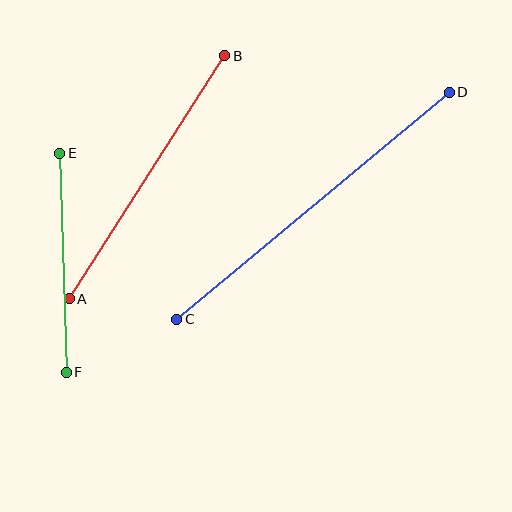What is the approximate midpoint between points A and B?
The midpoint is at approximately (147, 177) pixels.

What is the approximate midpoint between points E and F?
The midpoint is at approximately (63, 263) pixels.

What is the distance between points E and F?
The distance is approximately 219 pixels.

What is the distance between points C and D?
The distance is approximately 355 pixels.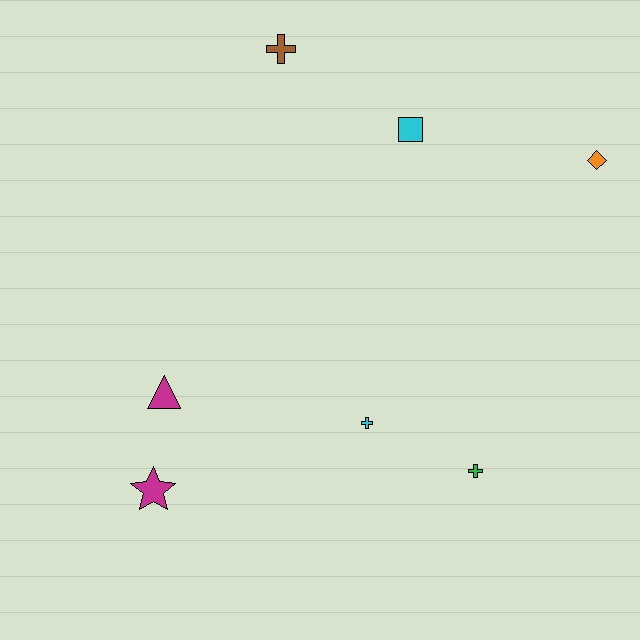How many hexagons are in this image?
There are no hexagons.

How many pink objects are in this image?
There are no pink objects.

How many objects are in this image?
There are 7 objects.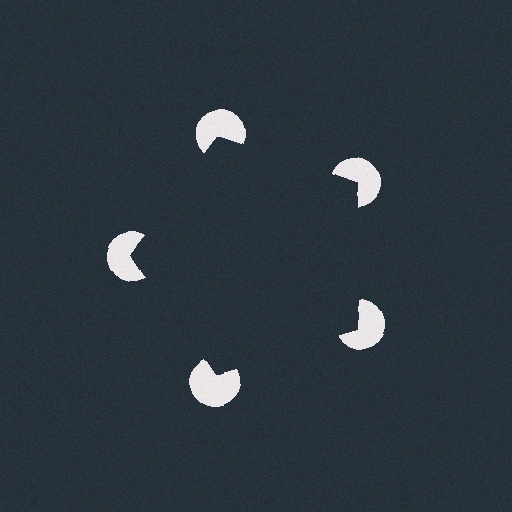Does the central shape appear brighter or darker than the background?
It typically appears slightly darker than the background, even though no actual brightness change is drawn.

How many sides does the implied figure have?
5 sides.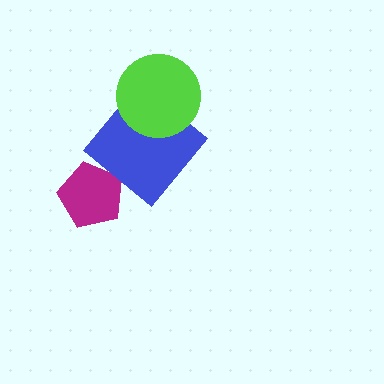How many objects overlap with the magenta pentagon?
0 objects overlap with the magenta pentagon.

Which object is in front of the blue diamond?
The lime circle is in front of the blue diamond.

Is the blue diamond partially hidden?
Yes, it is partially covered by another shape.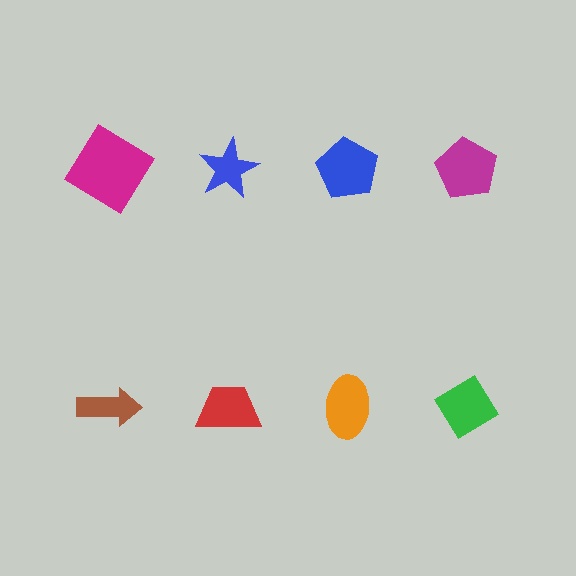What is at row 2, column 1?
A brown arrow.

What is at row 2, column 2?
A red trapezoid.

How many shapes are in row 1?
4 shapes.